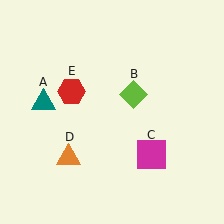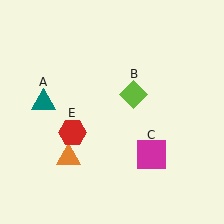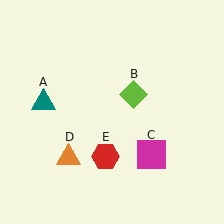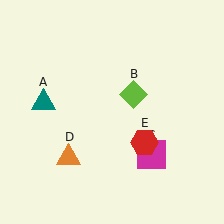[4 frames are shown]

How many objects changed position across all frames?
1 object changed position: red hexagon (object E).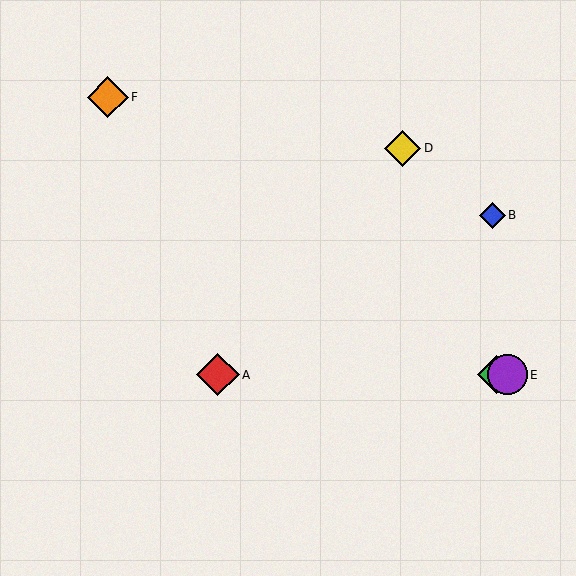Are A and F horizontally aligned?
No, A is at y≈375 and F is at y≈97.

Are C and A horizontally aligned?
Yes, both are at y≈375.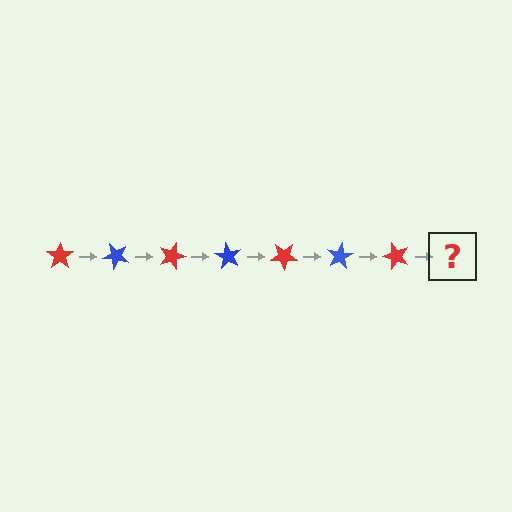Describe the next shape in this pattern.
It should be a blue star, rotated 315 degrees from the start.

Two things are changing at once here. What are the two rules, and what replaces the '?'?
The two rules are that it rotates 45 degrees each step and the color cycles through red and blue. The '?' should be a blue star, rotated 315 degrees from the start.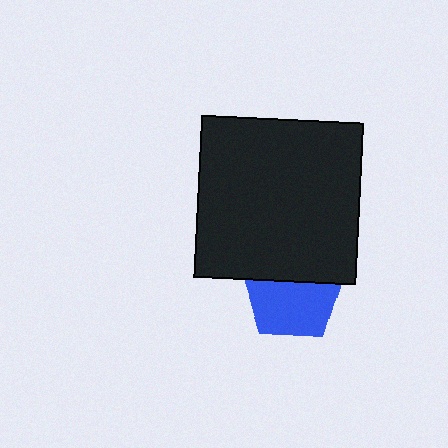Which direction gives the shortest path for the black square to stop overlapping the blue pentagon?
Moving up gives the shortest separation.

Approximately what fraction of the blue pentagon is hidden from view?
Roughly 39% of the blue pentagon is hidden behind the black square.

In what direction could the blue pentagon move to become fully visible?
The blue pentagon could move down. That would shift it out from behind the black square entirely.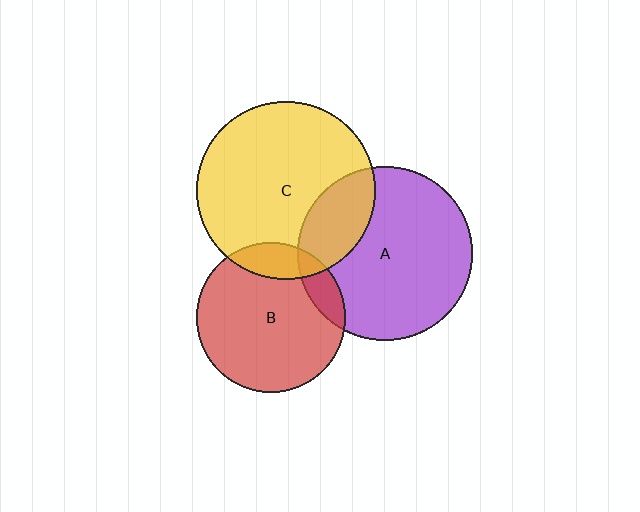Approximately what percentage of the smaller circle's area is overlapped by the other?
Approximately 10%.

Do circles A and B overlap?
Yes.